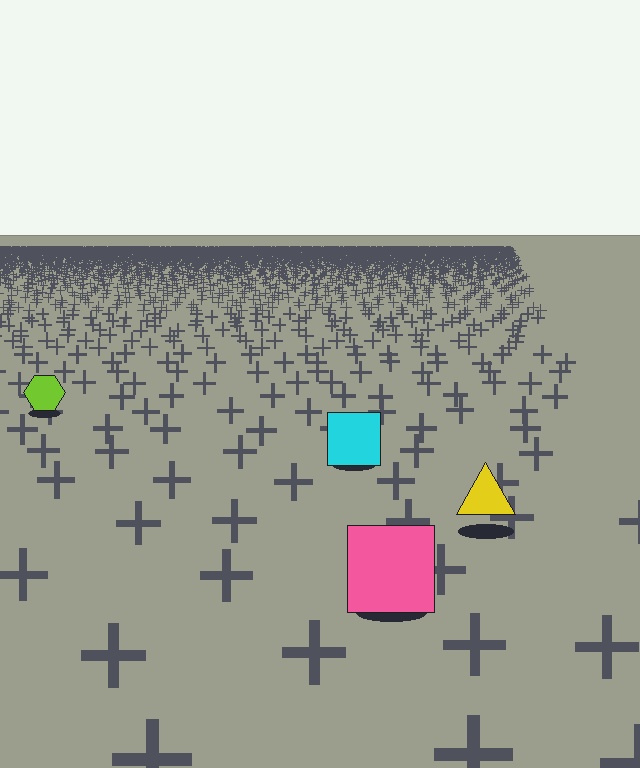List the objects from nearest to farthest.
From nearest to farthest: the pink square, the yellow triangle, the cyan square, the lime hexagon.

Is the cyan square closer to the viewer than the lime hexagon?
Yes. The cyan square is closer — you can tell from the texture gradient: the ground texture is coarser near it.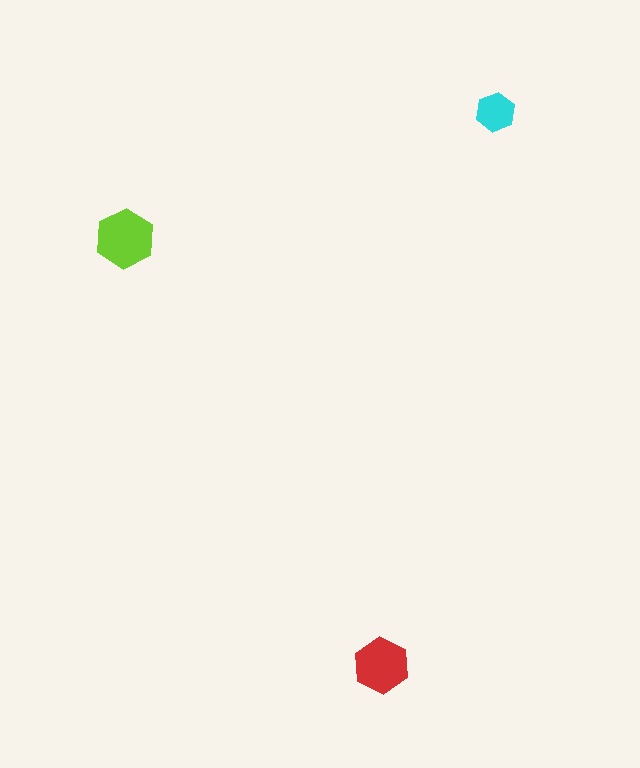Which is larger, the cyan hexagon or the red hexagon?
The red one.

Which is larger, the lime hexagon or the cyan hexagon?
The lime one.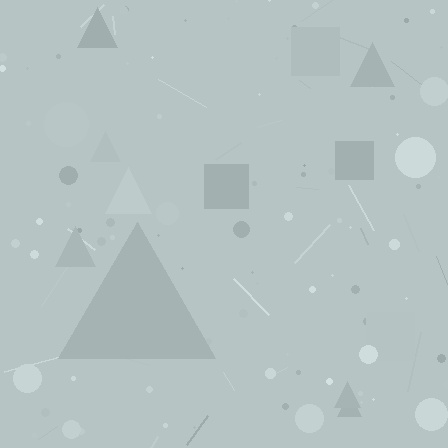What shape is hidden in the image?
A triangle is hidden in the image.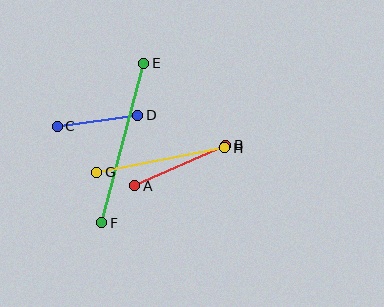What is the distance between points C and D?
The distance is approximately 81 pixels.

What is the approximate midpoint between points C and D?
The midpoint is at approximately (97, 121) pixels.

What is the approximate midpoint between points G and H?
The midpoint is at approximately (161, 160) pixels.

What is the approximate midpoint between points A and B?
The midpoint is at approximately (180, 166) pixels.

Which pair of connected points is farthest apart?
Points E and F are farthest apart.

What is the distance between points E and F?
The distance is approximately 165 pixels.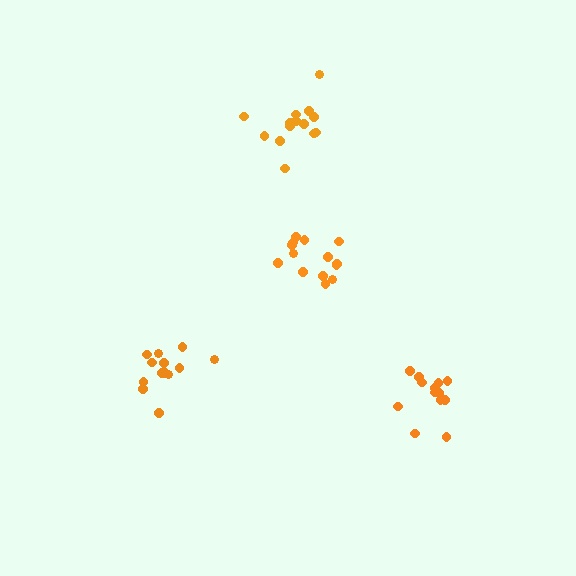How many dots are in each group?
Group 1: 13 dots, Group 2: 13 dots, Group 3: 14 dots, Group 4: 14 dots (54 total).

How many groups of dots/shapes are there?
There are 4 groups.